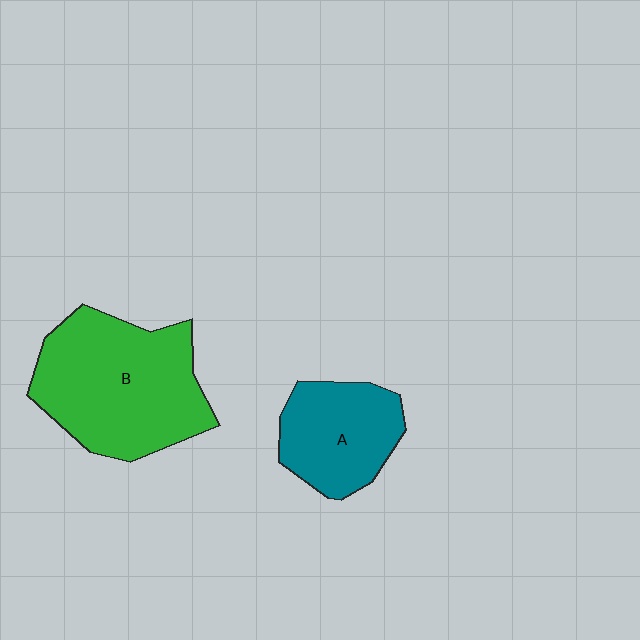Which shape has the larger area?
Shape B (green).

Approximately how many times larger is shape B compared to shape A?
Approximately 1.7 times.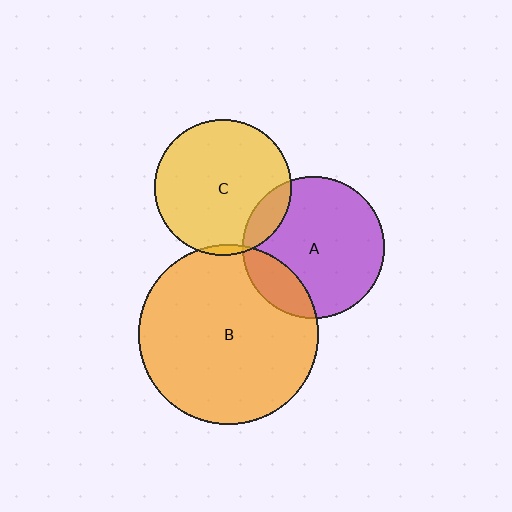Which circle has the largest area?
Circle B (orange).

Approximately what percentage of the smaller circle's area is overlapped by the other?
Approximately 20%.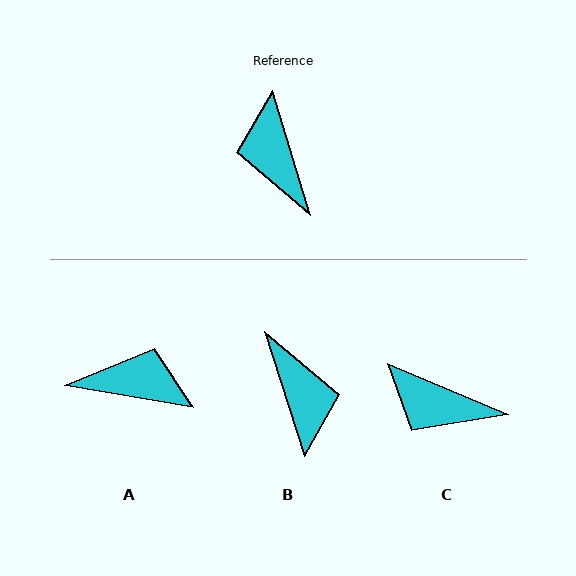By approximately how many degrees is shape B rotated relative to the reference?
Approximately 179 degrees clockwise.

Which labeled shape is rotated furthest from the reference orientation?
B, about 179 degrees away.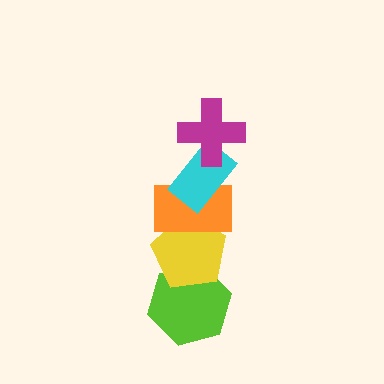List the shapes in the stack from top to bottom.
From top to bottom: the magenta cross, the cyan rectangle, the orange rectangle, the yellow pentagon, the lime hexagon.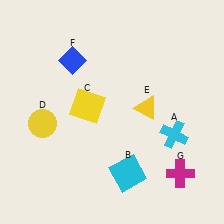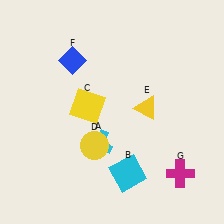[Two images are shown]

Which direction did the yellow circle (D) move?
The yellow circle (D) moved right.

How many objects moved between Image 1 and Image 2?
2 objects moved between the two images.